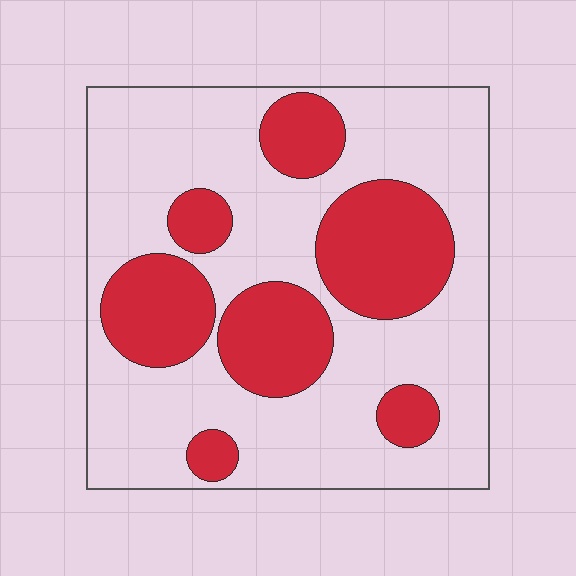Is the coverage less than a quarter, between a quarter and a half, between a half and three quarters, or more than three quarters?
Between a quarter and a half.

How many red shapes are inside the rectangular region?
7.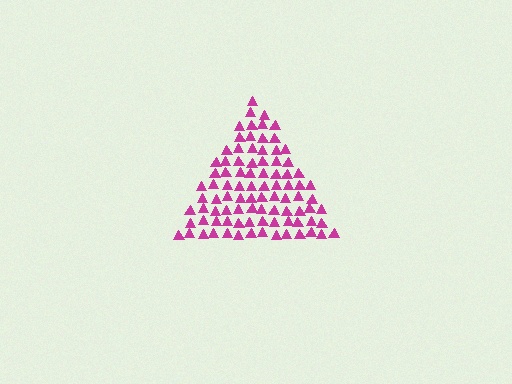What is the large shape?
The large shape is a triangle.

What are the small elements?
The small elements are triangles.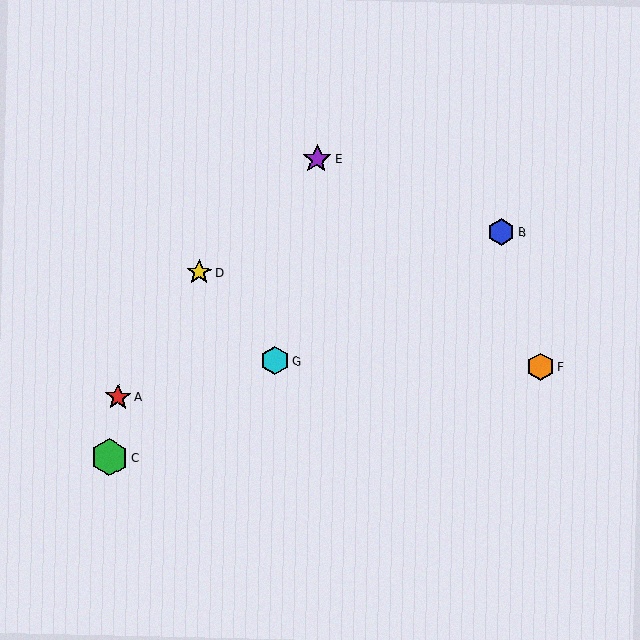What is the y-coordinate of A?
Object A is at y≈397.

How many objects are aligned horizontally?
2 objects (F, G) are aligned horizontally.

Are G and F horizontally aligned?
Yes, both are at y≈361.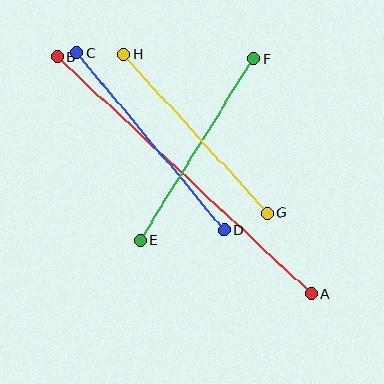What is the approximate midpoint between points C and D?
The midpoint is at approximately (150, 142) pixels.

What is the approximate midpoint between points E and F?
The midpoint is at approximately (197, 149) pixels.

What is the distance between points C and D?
The distance is approximately 231 pixels.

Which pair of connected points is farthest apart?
Points A and B are farthest apart.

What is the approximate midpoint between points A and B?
The midpoint is at approximately (184, 176) pixels.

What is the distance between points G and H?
The distance is approximately 214 pixels.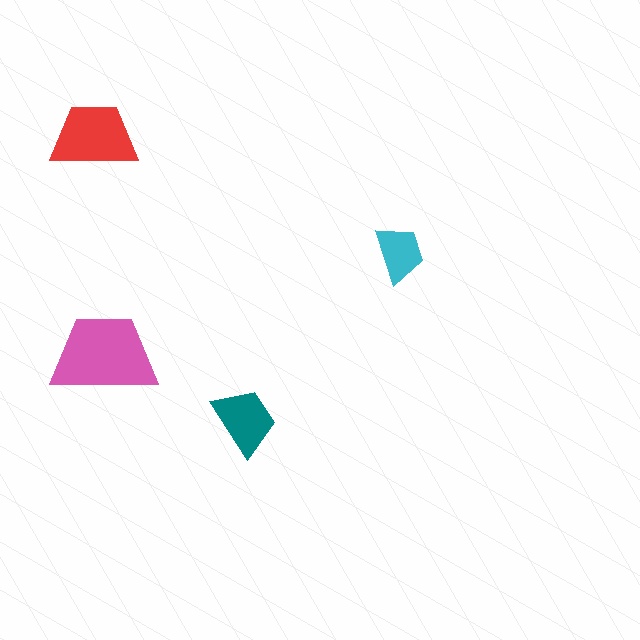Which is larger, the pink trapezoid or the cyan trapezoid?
The pink one.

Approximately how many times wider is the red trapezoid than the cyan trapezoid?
About 1.5 times wider.